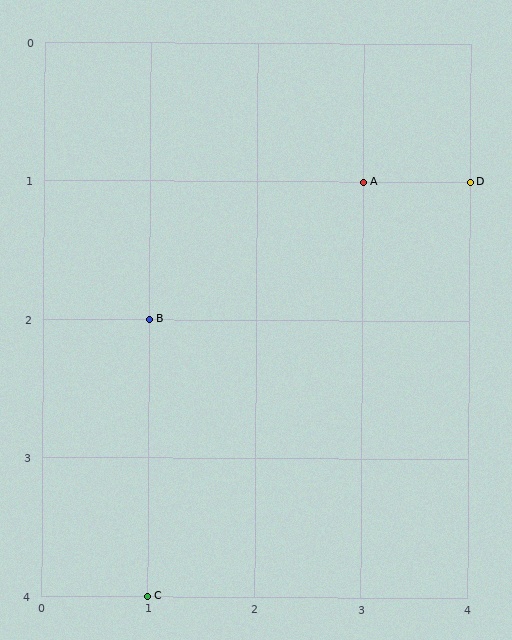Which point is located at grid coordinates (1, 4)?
Point C is at (1, 4).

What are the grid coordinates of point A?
Point A is at grid coordinates (3, 1).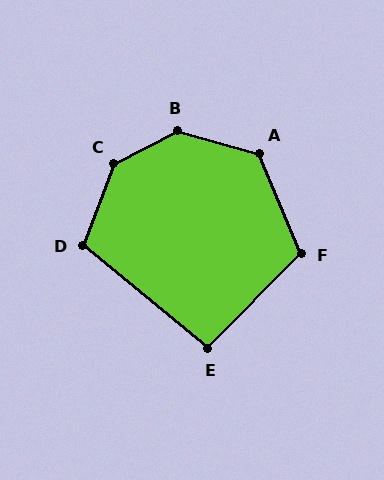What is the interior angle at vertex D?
Approximately 109 degrees (obtuse).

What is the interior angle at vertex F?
Approximately 113 degrees (obtuse).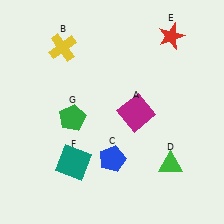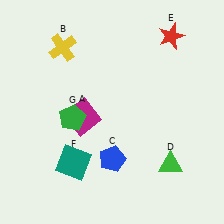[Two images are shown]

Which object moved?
The magenta square (A) moved left.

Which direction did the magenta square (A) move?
The magenta square (A) moved left.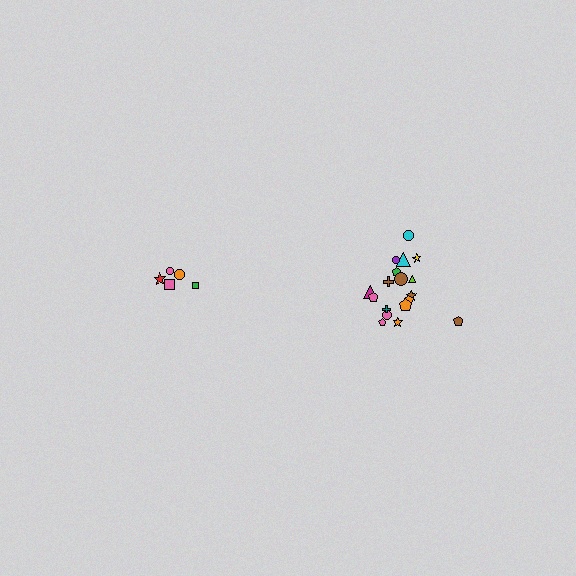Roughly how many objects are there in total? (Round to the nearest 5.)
Roughly 25 objects in total.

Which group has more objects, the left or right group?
The right group.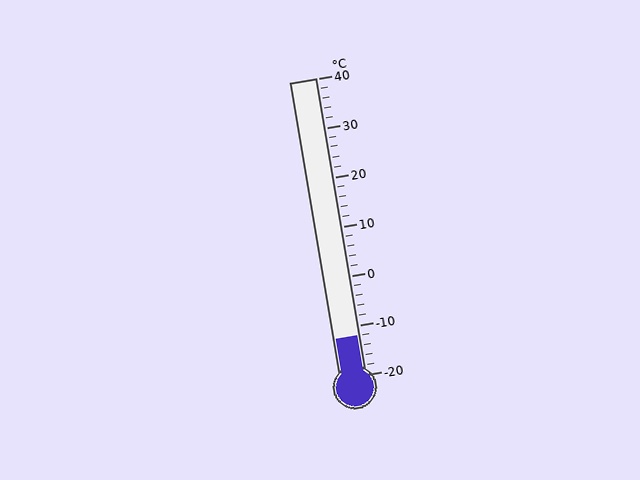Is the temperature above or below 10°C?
The temperature is below 10°C.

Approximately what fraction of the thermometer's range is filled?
The thermometer is filled to approximately 15% of its range.